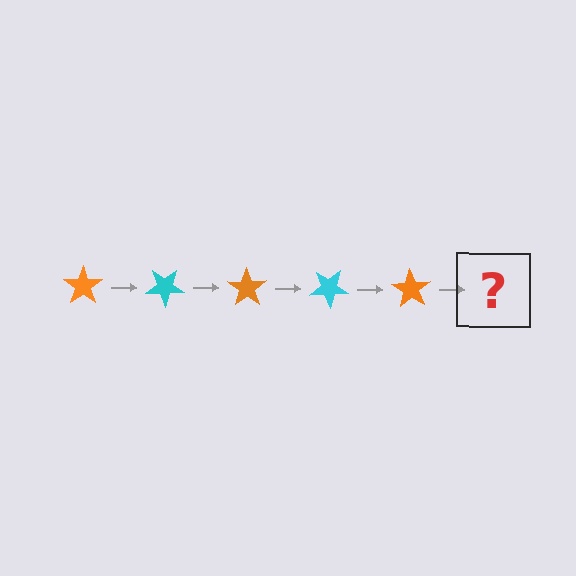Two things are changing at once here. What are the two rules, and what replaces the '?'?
The two rules are that it rotates 35 degrees each step and the color cycles through orange and cyan. The '?' should be a cyan star, rotated 175 degrees from the start.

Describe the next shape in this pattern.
It should be a cyan star, rotated 175 degrees from the start.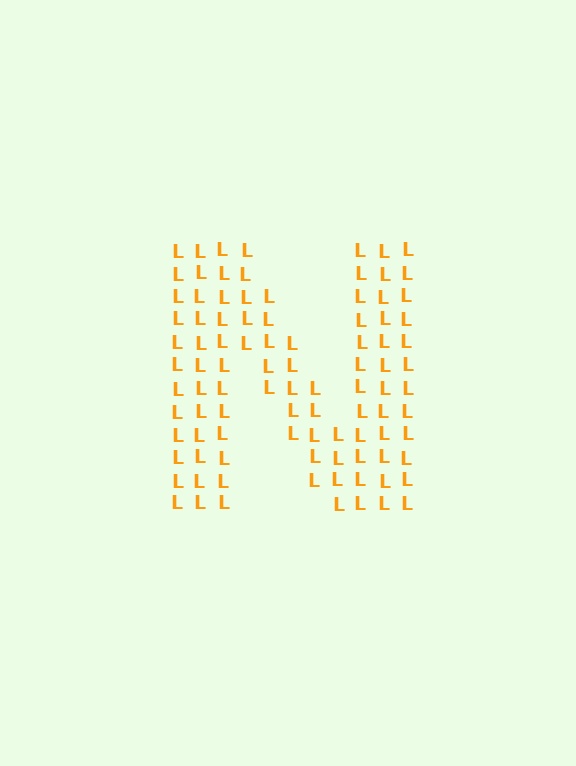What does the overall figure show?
The overall figure shows the letter N.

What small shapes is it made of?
It is made of small letter L's.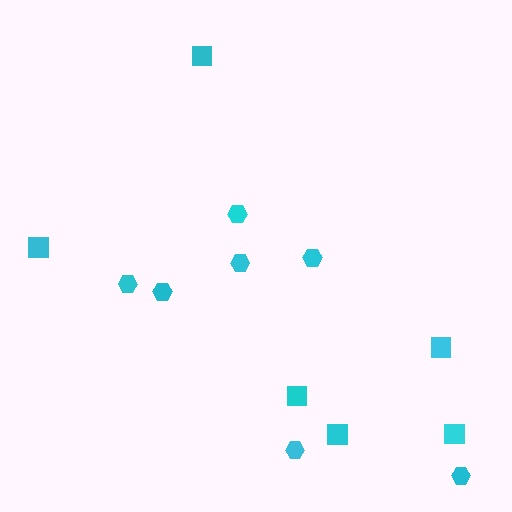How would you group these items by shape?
There are 2 groups: one group of squares (6) and one group of hexagons (7).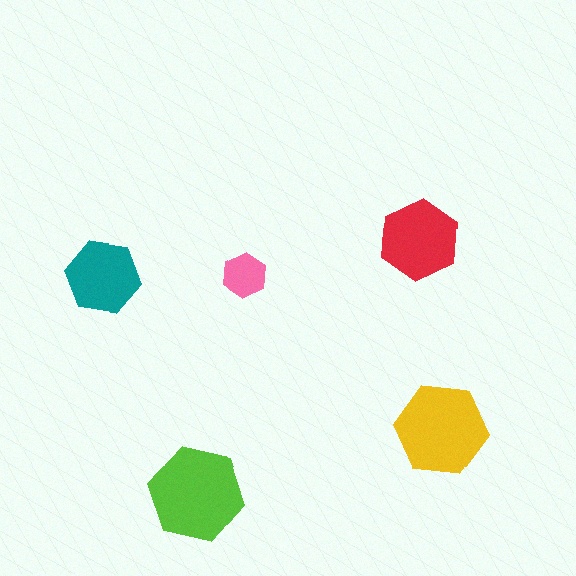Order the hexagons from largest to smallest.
the lime one, the yellow one, the red one, the teal one, the pink one.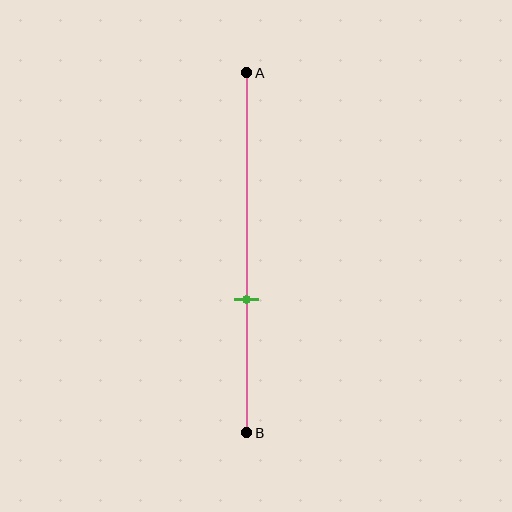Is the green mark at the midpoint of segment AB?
No, the mark is at about 65% from A, not at the 50% midpoint.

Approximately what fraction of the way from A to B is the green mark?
The green mark is approximately 65% of the way from A to B.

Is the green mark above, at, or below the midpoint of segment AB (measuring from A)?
The green mark is below the midpoint of segment AB.